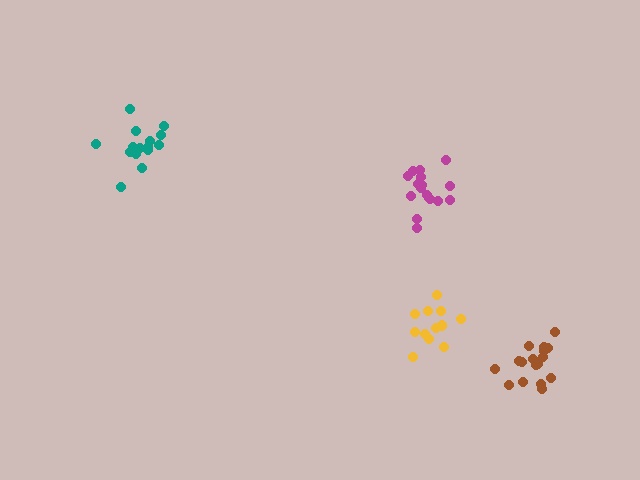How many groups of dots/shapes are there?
There are 4 groups.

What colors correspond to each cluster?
The clusters are colored: magenta, teal, brown, yellow.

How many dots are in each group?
Group 1: 17 dots, Group 2: 17 dots, Group 3: 17 dots, Group 4: 12 dots (63 total).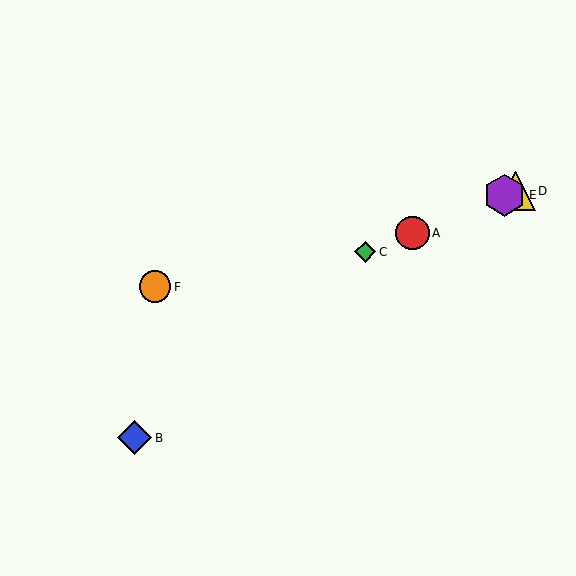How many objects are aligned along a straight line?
4 objects (A, C, D, E) are aligned along a straight line.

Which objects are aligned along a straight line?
Objects A, C, D, E are aligned along a straight line.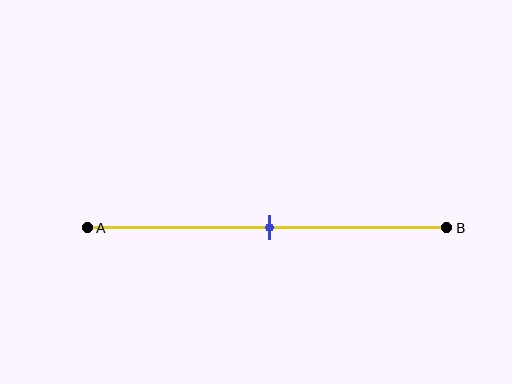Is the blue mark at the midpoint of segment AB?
Yes, the mark is approximately at the midpoint.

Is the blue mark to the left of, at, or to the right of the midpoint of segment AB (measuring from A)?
The blue mark is approximately at the midpoint of segment AB.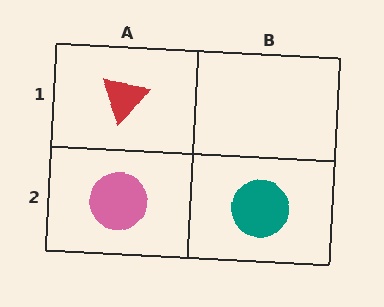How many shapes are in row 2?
2 shapes.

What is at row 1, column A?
A red triangle.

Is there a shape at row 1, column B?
No, that cell is empty.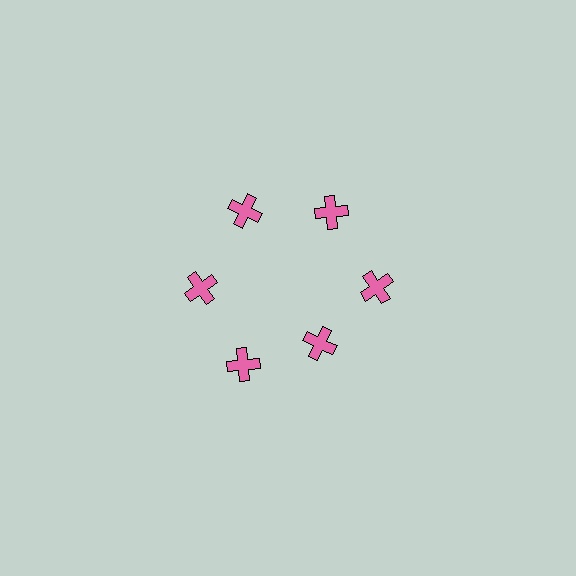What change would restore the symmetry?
The symmetry would be restored by moving it outward, back onto the ring so that all 6 crosses sit at equal angles and equal distance from the center.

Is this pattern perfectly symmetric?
No. The 6 pink crosses are arranged in a ring, but one element near the 5 o'clock position is pulled inward toward the center, breaking the 6-fold rotational symmetry.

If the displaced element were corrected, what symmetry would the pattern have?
It would have 6-fold rotational symmetry — the pattern would map onto itself every 60 degrees.